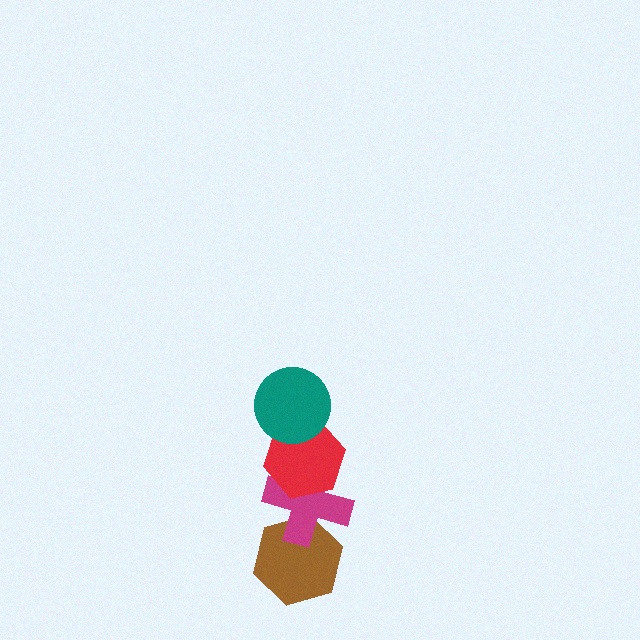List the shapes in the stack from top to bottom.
From top to bottom: the teal circle, the red hexagon, the magenta cross, the brown hexagon.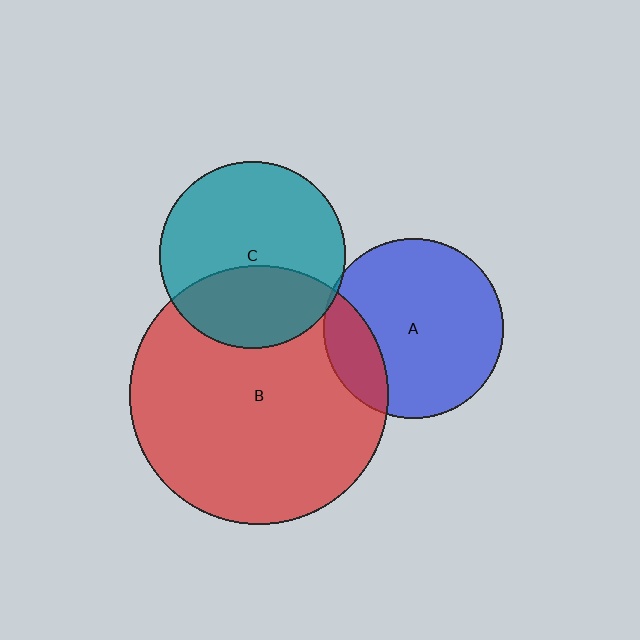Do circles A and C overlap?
Yes.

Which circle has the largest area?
Circle B (red).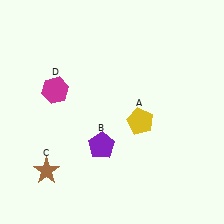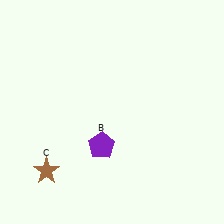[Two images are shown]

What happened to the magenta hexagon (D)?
The magenta hexagon (D) was removed in Image 2. It was in the top-left area of Image 1.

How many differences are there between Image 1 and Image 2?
There are 2 differences between the two images.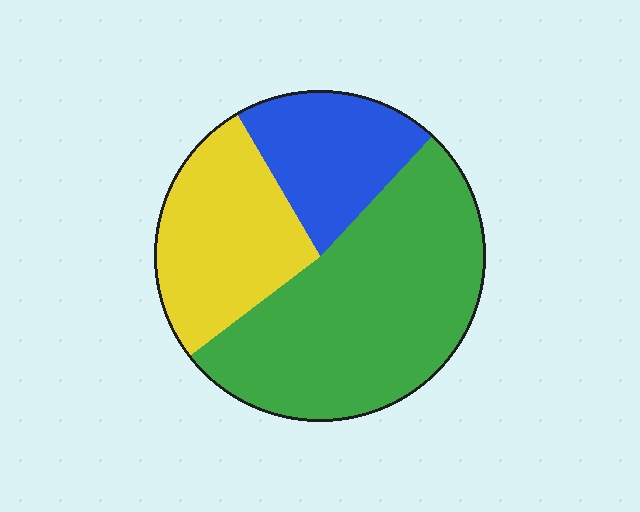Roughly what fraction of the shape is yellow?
Yellow covers 27% of the shape.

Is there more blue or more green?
Green.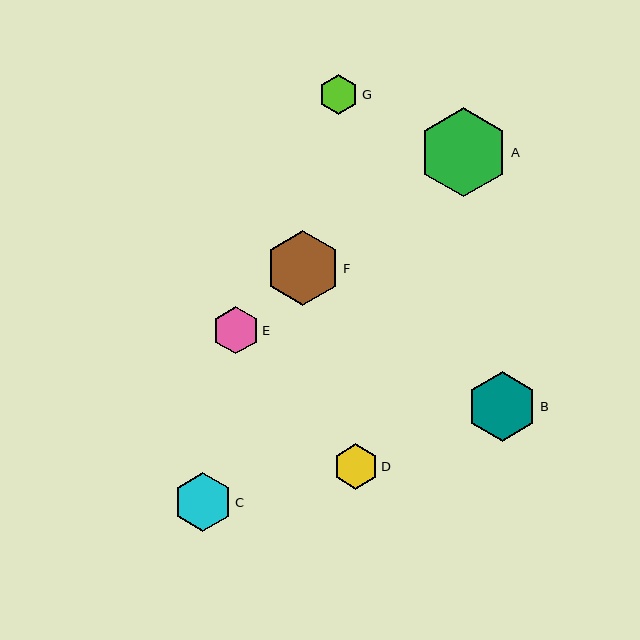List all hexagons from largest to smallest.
From largest to smallest: A, F, B, C, E, D, G.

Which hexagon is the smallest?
Hexagon G is the smallest with a size of approximately 39 pixels.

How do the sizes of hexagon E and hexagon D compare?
Hexagon E and hexagon D are approximately the same size.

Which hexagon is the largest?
Hexagon A is the largest with a size of approximately 89 pixels.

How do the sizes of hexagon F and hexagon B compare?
Hexagon F and hexagon B are approximately the same size.